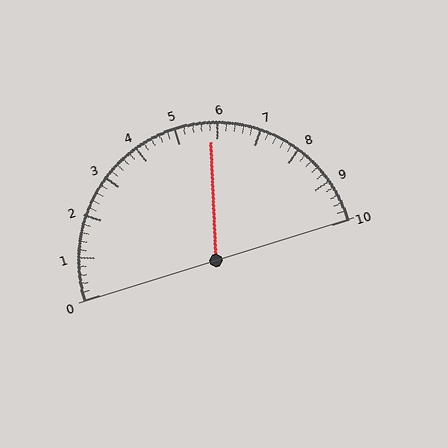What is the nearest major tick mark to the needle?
The nearest major tick mark is 6.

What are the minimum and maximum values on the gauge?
The gauge ranges from 0 to 10.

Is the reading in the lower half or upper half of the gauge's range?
The reading is in the upper half of the range (0 to 10).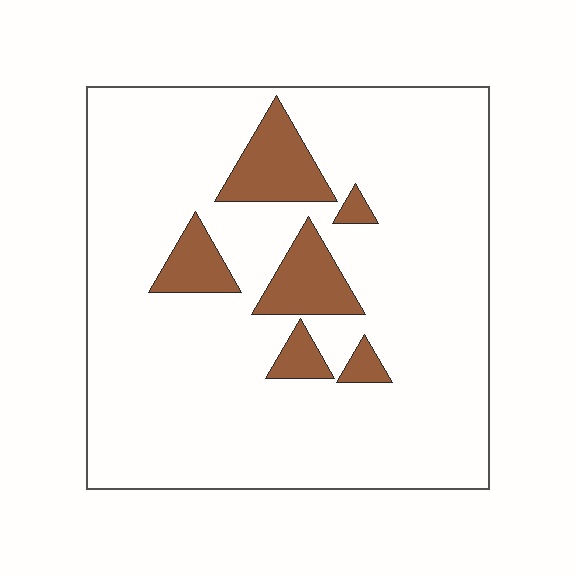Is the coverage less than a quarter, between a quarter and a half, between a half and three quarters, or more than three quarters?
Less than a quarter.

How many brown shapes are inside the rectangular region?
6.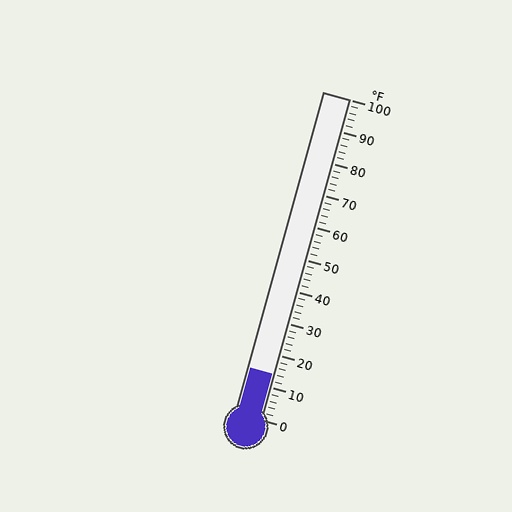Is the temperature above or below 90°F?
The temperature is below 90°F.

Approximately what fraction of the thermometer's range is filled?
The thermometer is filled to approximately 15% of its range.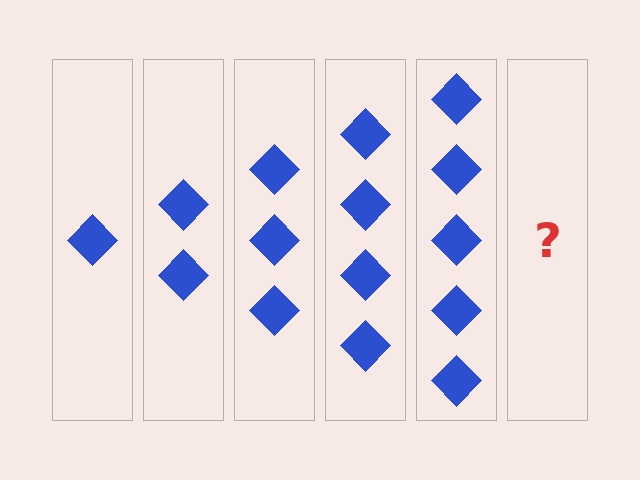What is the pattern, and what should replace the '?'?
The pattern is that each step adds one more diamond. The '?' should be 6 diamonds.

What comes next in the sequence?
The next element should be 6 diamonds.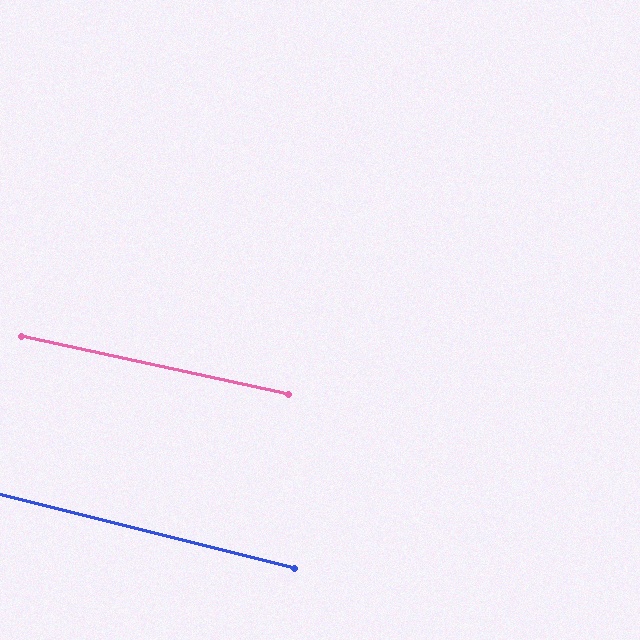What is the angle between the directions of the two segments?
Approximately 2 degrees.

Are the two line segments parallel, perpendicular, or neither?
Parallel — their directions differ by only 1.7°.